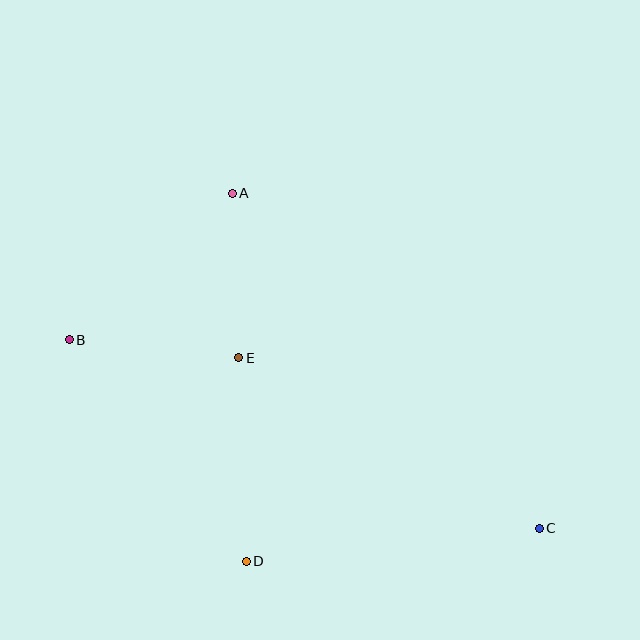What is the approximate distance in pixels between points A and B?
The distance between A and B is approximately 219 pixels.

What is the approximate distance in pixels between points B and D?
The distance between B and D is approximately 284 pixels.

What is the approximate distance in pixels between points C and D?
The distance between C and D is approximately 294 pixels.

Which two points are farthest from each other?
Points B and C are farthest from each other.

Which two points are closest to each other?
Points A and E are closest to each other.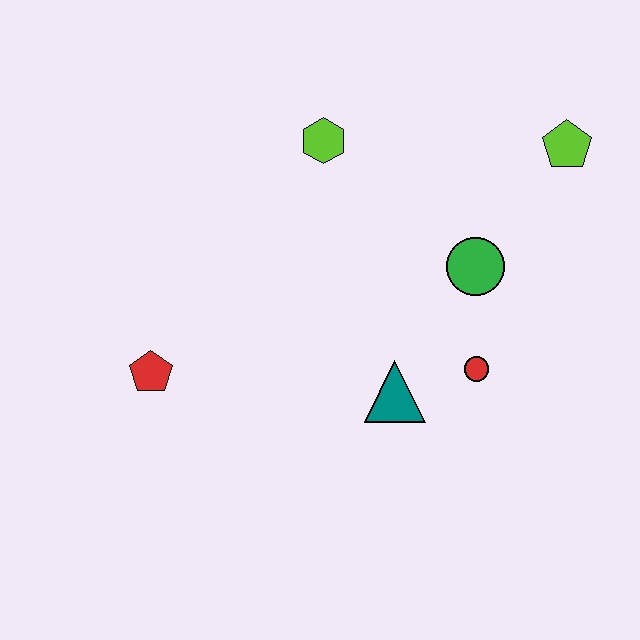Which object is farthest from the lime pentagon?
The red pentagon is farthest from the lime pentagon.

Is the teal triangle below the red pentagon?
Yes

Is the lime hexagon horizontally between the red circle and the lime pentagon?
No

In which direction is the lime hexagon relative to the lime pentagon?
The lime hexagon is to the left of the lime pentagon.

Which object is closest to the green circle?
The red circle is closest to the green circle.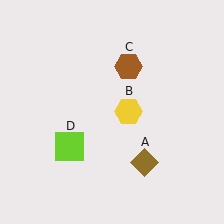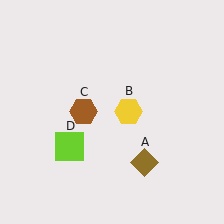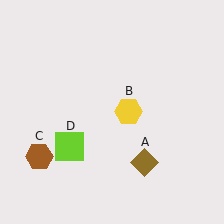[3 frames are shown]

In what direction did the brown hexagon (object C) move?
The brown hexagon (object C) moved down and to the left.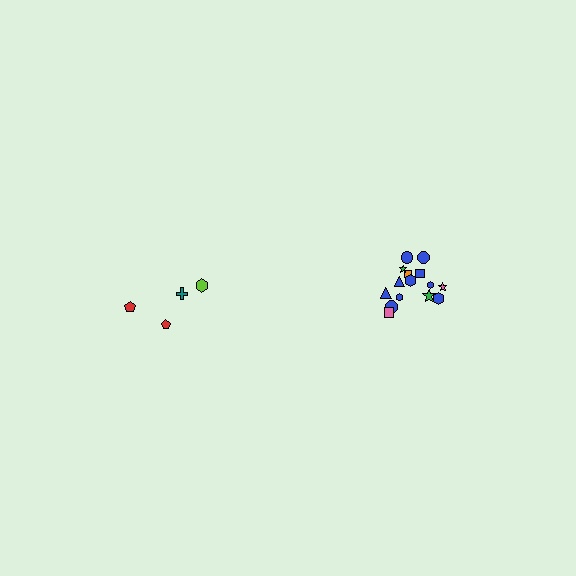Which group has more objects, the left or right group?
The right group.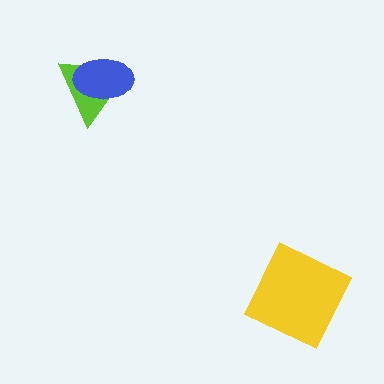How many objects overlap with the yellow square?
0 objects overlap with the yellow square.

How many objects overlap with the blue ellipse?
1 object overlaps with the blue ellipse.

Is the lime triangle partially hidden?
Yes, it is partially covered by another shape.